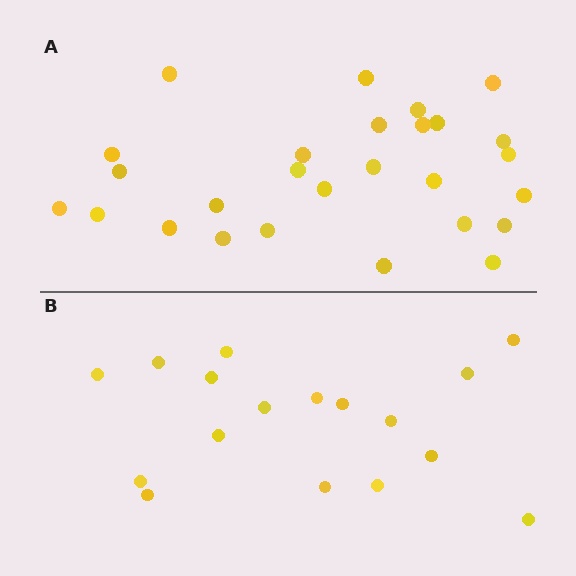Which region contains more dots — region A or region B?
Region A (the top region) has more dots.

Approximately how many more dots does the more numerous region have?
Region A has roughly 10 or so more dots than region B.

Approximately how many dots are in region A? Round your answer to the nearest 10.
About 30 dots. (The exact count is 27, which rounds to 30.)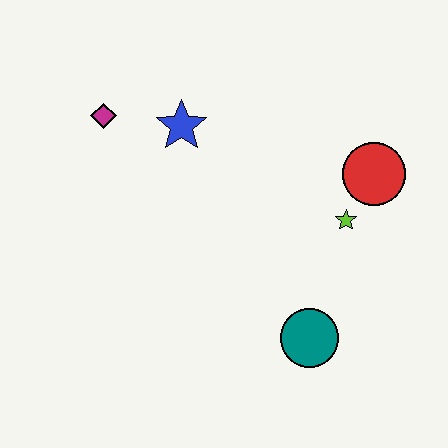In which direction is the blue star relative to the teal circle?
The blue star is above the teal circle.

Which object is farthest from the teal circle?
The magenta diamond is farthest from the teal circle.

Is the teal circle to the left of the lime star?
Yes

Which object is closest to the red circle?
The lime star is closest to the red circle.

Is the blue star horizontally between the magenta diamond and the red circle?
Yes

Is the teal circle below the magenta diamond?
Yes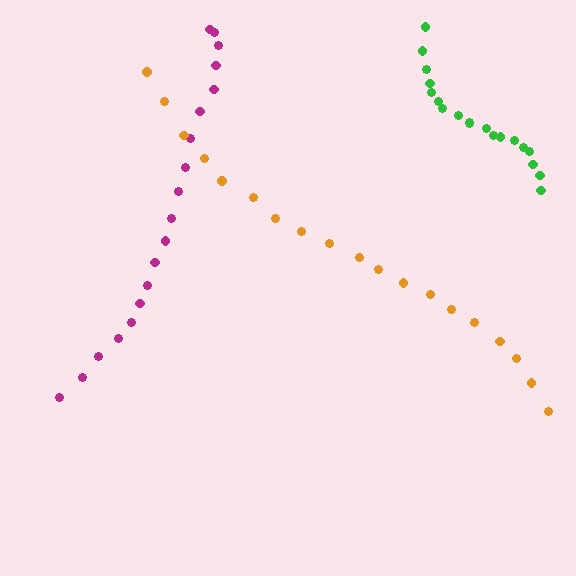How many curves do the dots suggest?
There are 3 distinct paths.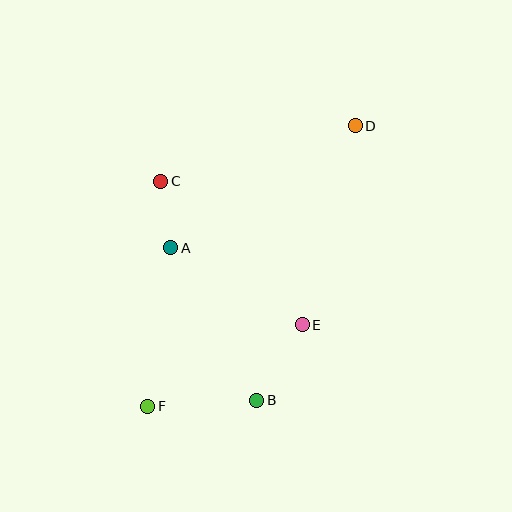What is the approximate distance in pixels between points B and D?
The distance between B and D is approximately 291 pixels.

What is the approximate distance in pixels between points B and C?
The distance between B and C is approximately 239 pixels.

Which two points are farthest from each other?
Points D and F are farthest from each other.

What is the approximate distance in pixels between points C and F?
The distance between C and F is approximately 225 pixels.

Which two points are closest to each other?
Points A and C are closest to each other.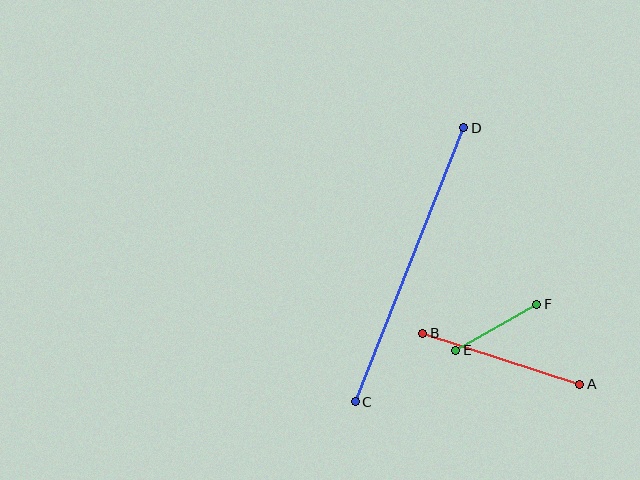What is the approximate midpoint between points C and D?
The midpoint is at approximately (410, 265) pixels.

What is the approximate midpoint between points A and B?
The midpoint is at approximately (501, 359) pixels.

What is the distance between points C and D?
The distance is approximately 295 pixels.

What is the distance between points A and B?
The distance is approximately 165 pixels.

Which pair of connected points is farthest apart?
Points C and D are farthest apart.